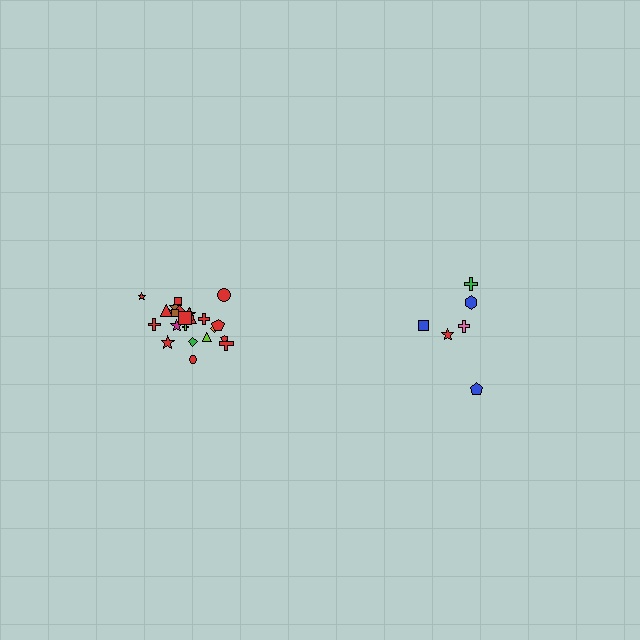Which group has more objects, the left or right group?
The left group.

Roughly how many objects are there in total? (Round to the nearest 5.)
Roughly 30 objects in total.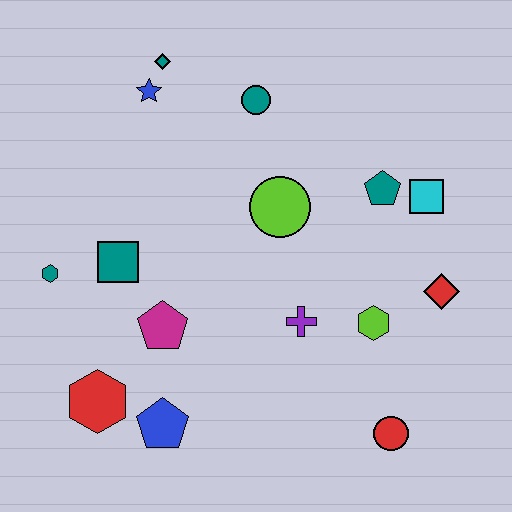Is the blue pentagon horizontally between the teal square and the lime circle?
Yes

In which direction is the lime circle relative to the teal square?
The lime circle is to the right of the teal square.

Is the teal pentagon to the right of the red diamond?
No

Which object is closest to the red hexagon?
The blue pentagon is closest to the red hexagon.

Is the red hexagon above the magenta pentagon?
No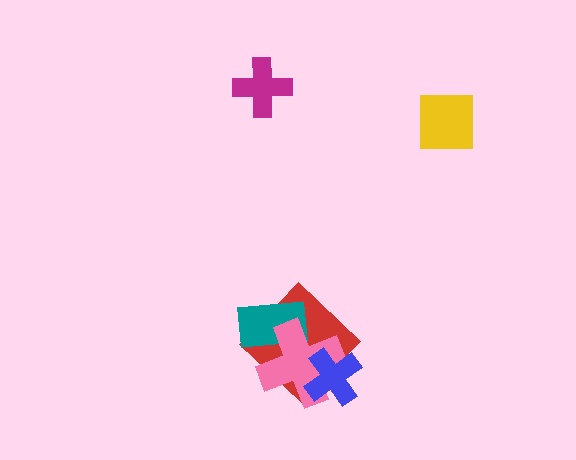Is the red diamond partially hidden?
Yes, it is partially covered by another shape.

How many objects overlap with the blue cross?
2 objects overlap with the blue cross.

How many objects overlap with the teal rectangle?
2 objects overlap with the teal rectangle.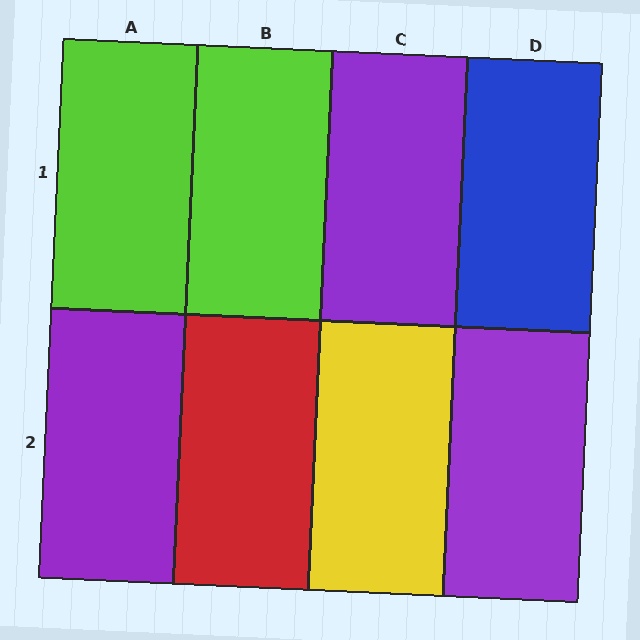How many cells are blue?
1 cell is blue.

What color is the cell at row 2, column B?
Red.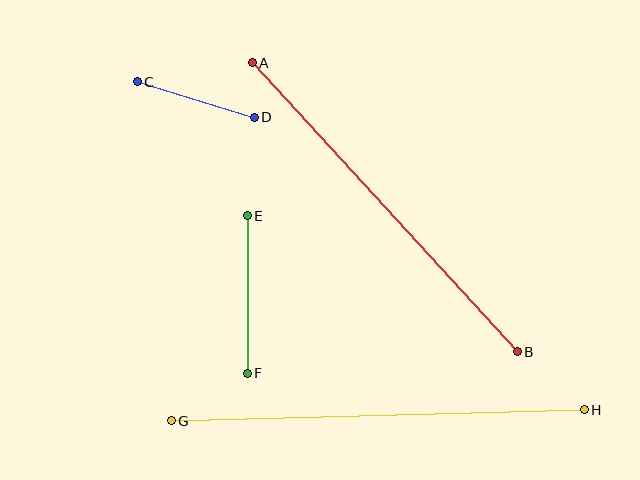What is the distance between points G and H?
The distance is approximately 413 pixels.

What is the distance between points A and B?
The distance is approximately 392 pixels.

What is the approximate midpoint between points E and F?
The midpoint is at approximately (247, 294) pixels.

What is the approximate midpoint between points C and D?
The midpoint is at approximately (196, 99) pixels.